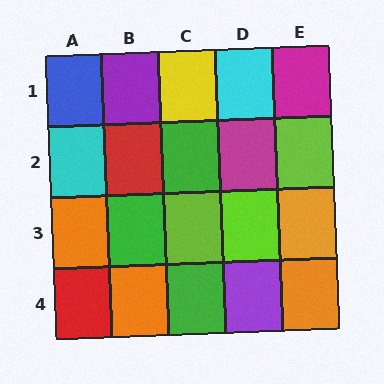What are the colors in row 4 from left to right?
Red, orange, green, purple, orange.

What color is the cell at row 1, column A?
Blue.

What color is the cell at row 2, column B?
Red.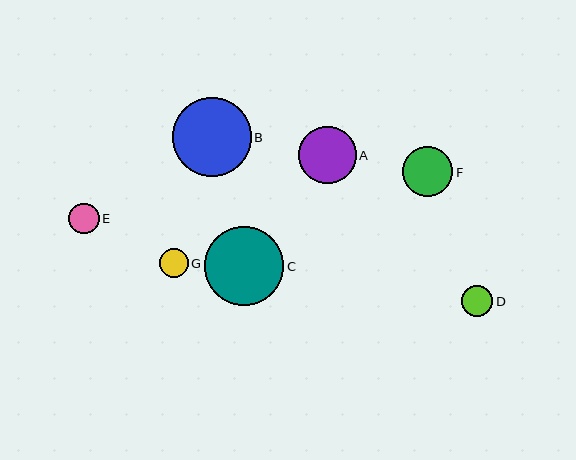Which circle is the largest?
Circle C is the largest with a size of approximately 79 pixels.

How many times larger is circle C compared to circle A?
Circle C is approximately 1.4 times the size of circle A.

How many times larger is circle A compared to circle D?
Circle A is approximately 1.9 times the size of circle D.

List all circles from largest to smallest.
From largest to smallest: C, B, A, F, D, E, G.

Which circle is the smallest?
Circle G is the smallest with a size of approximately 29 pixels.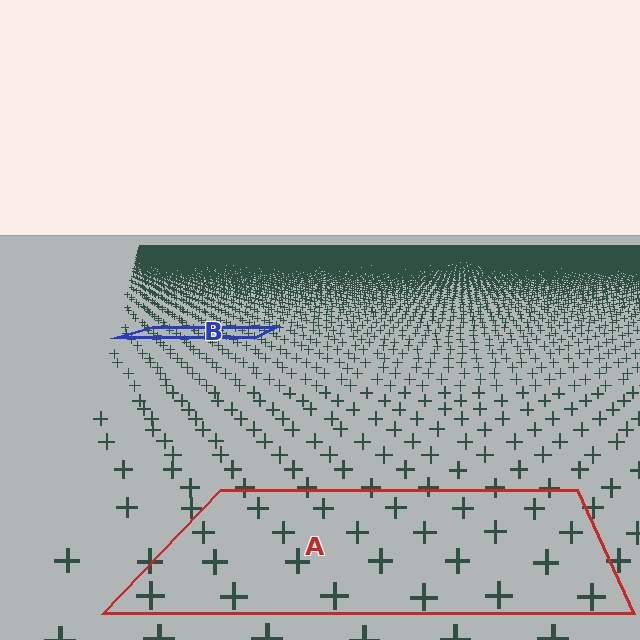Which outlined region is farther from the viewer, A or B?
Region B is farther from the viewer — the texture elements inside it appear smaller and more densely packed.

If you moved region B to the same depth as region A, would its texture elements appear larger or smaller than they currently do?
They would appear larger. At a closer depth, the same texture elements are projected at a bigger on-screen size.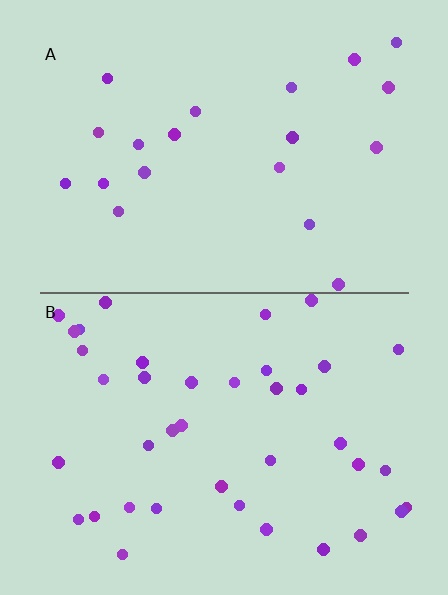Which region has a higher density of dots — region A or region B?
B (the bottom).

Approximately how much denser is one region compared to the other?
Approximately 2.0× — region B over region A.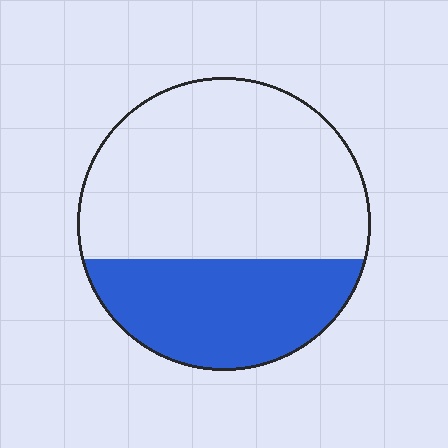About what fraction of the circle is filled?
About one third (1/3).